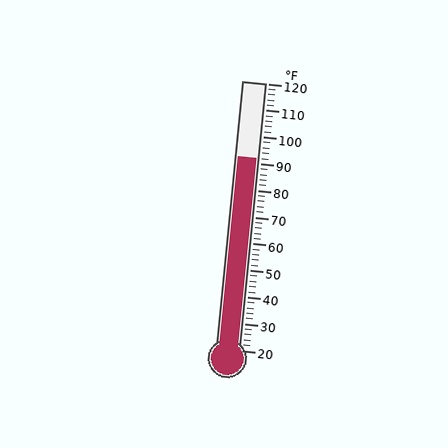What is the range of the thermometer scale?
The thermometer scale ranges from 20°F to 120°F.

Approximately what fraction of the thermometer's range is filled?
The thermometer is filled to approximately 70% of its range.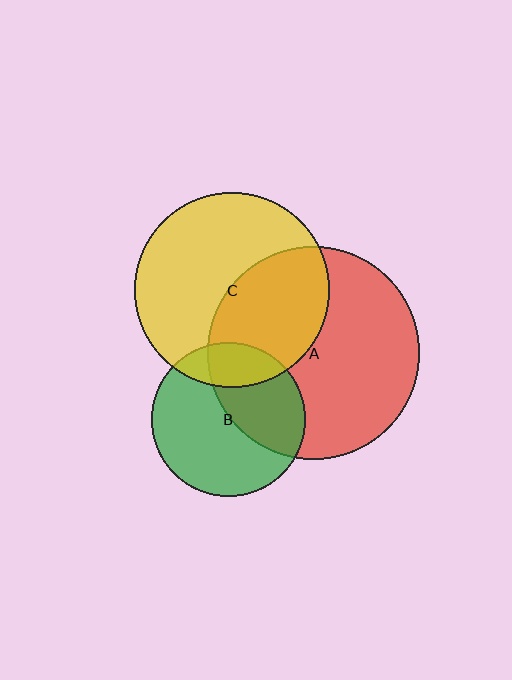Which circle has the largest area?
Circle A (red).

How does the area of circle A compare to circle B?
Approximately 1.9 times.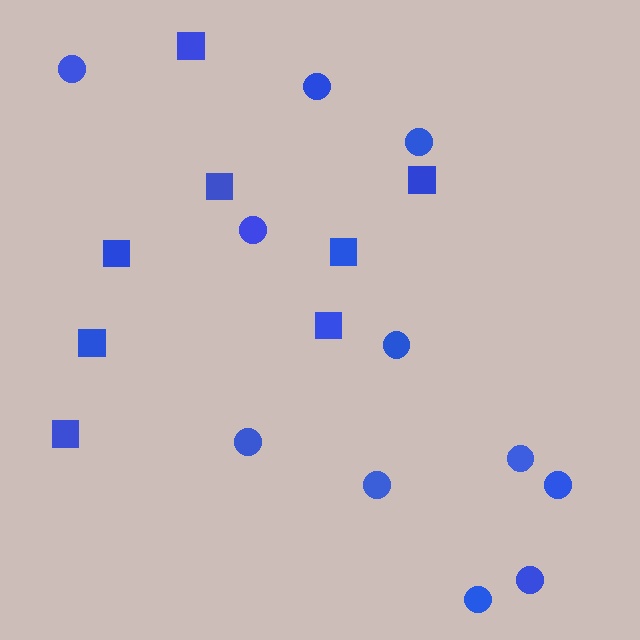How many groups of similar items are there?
There are 2 groups: one group of circles (11) and one group of squares (8).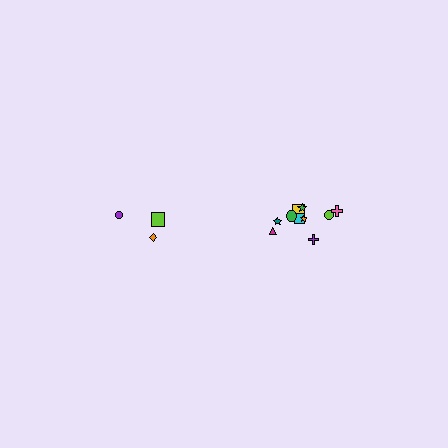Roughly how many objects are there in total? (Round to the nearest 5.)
Roughly 15 objects in total.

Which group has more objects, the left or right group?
The right group.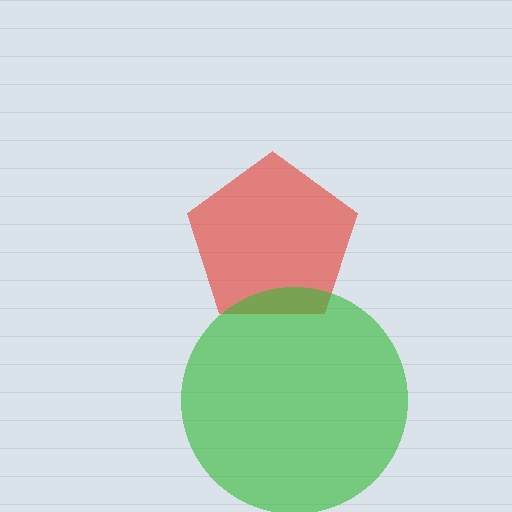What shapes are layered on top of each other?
The layered shapes are: a red pentagon, a green circle.